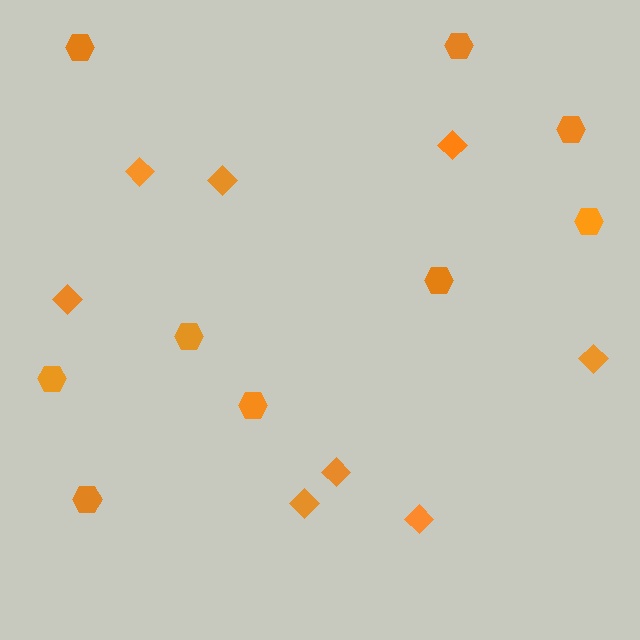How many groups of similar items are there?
There are 2 groups: one group of hexagons (9) and one group of diamonds (8).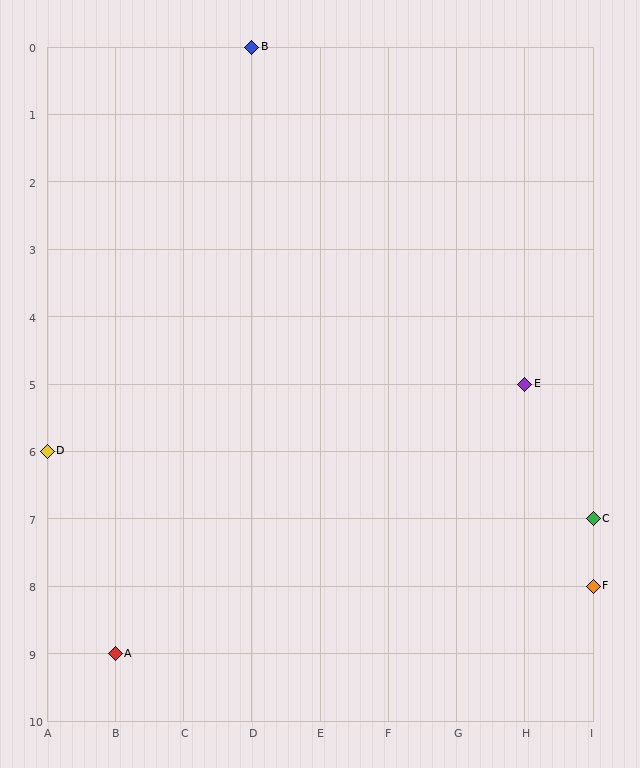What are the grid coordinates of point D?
Point D is at grid coordinates (A, 6).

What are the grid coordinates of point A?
Point A is at grid coordinates (B, 9).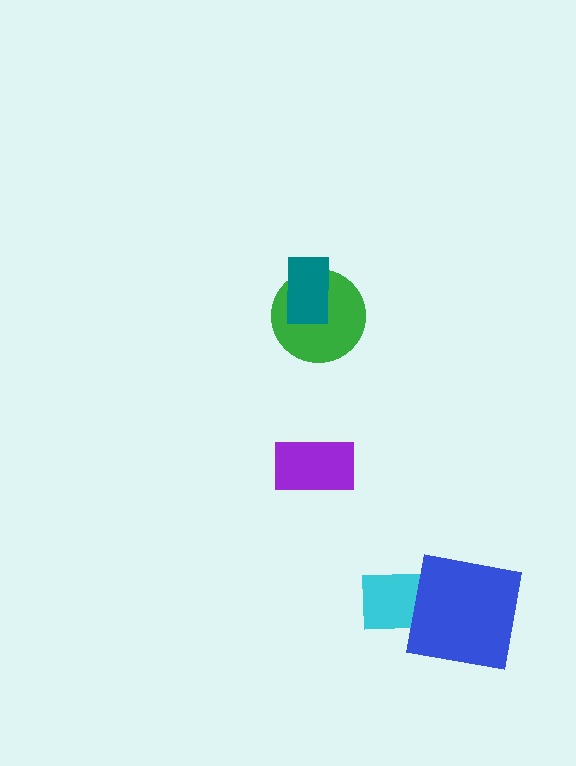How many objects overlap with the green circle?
1 object overlaps with the green circle.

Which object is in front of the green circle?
The teal rectangle is in front of the green circle.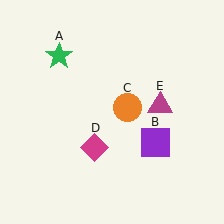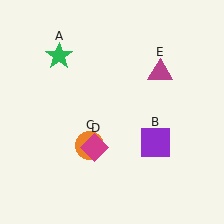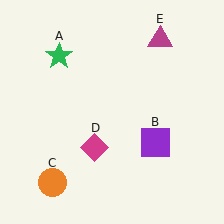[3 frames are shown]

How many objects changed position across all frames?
2 objects changed position: orange circle (object C), magenta triangle (object E).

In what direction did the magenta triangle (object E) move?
The magenta triangle (object E) moved up.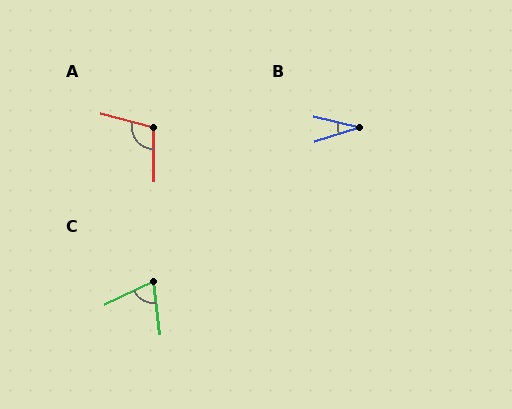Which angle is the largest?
A, at approximately 105 degrees.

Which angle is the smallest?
B, at approximately 31 degrees.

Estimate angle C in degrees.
Approximately 72 degrees.